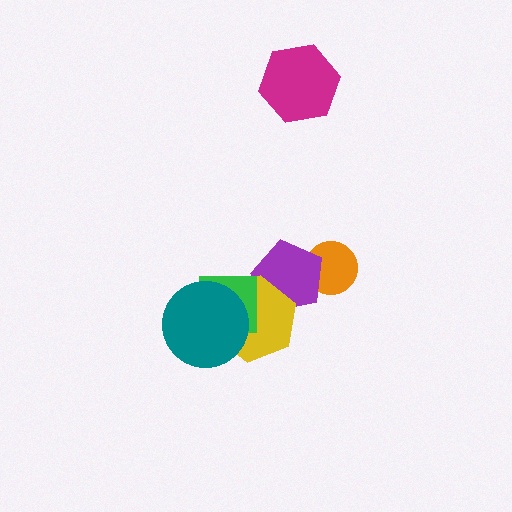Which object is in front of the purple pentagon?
The yellow hexagon is in front of the purple pentagon.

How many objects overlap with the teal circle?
2 objects overlap with the teal circle.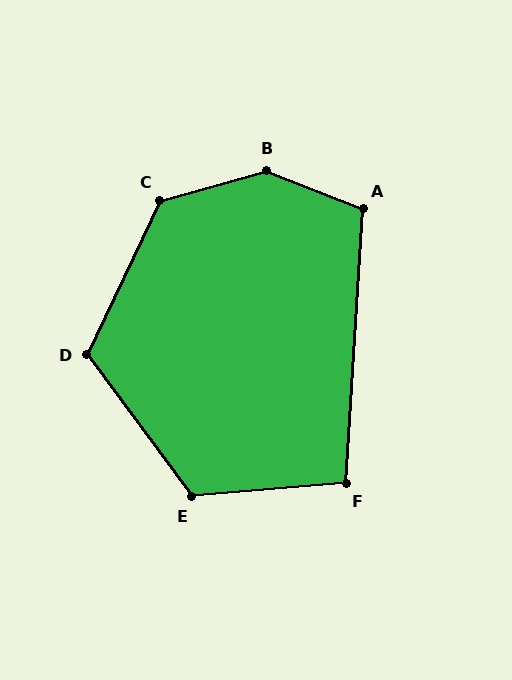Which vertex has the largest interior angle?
B, at approximately 143 degrees.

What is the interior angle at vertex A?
Approximately 108 degrees (obtuse).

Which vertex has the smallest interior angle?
F, at approximately 99 degrees.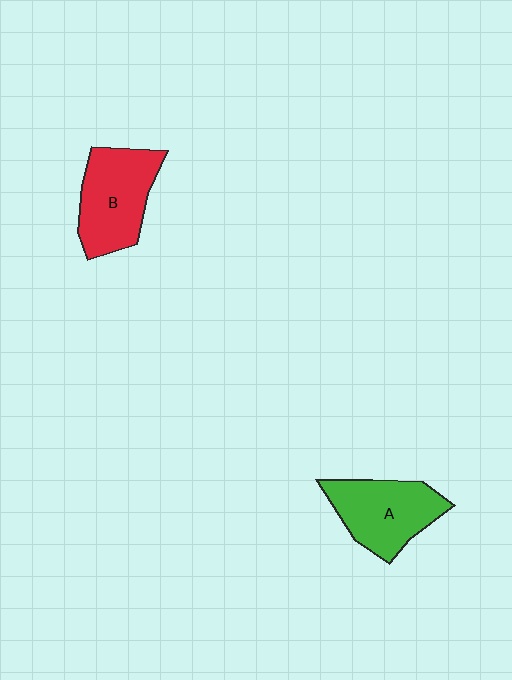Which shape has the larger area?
Shape B (red).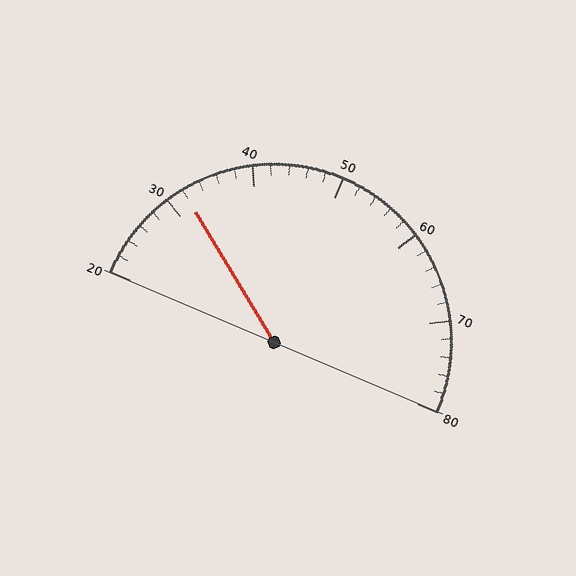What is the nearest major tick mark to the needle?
The nearest major tick mark is 30.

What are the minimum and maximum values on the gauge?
The gauge ranges from 20 to 80.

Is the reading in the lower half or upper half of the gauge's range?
The reading is in the lower half of the range (20 to 80).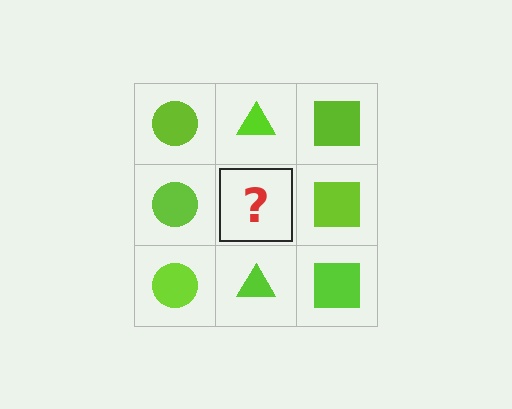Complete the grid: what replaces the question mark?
The question mark should be replaced with a lime triangle.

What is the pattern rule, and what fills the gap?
The rule is that each column has a consistent shape. The gap should be filled with a lime triangle.